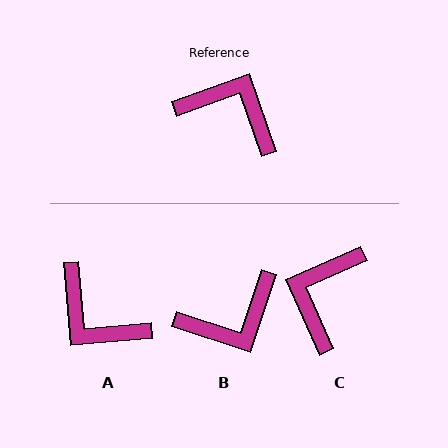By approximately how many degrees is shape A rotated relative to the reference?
Approximately 165 degrees counter-clockwise.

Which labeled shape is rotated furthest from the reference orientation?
A, about 165 degrees away.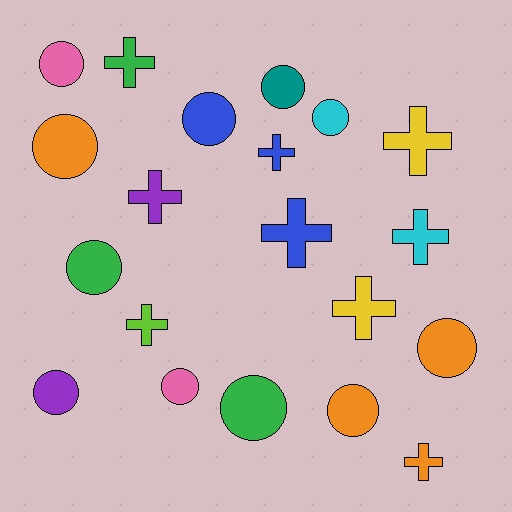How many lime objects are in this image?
There is 1 lime object.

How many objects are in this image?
There are 20 objects.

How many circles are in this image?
There are 11 circles.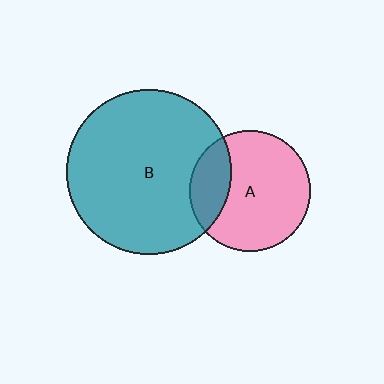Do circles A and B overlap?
Yes.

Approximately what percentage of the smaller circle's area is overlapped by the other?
Approximately 25%.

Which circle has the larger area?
Circle B (teal).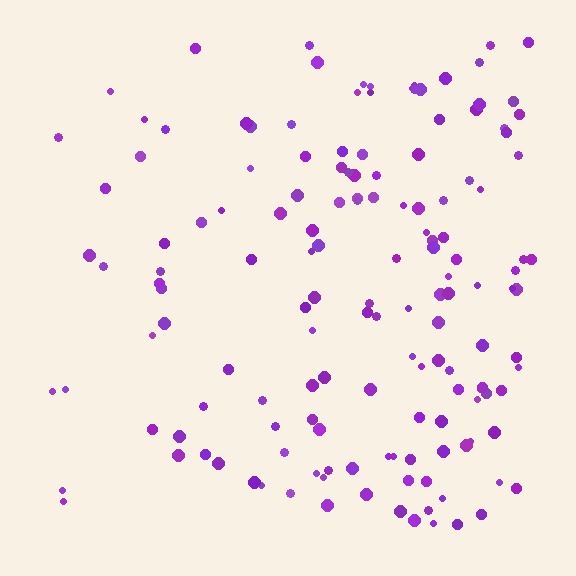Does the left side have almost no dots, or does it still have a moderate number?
Still a moderate number, just noticeably fewer than the right.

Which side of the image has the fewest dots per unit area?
The left.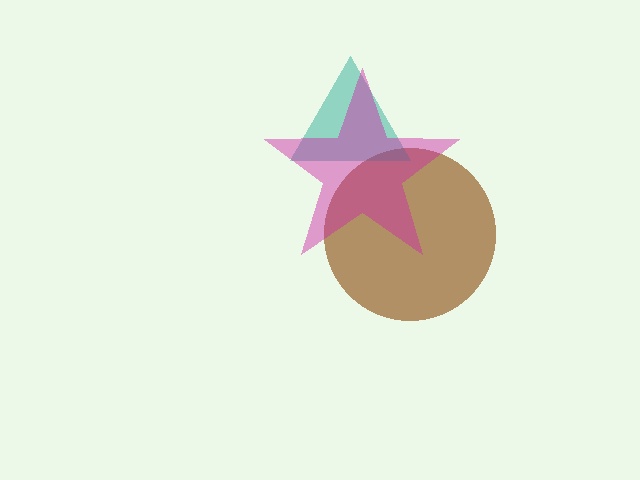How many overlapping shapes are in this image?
There are 3 overlapping shapes in the image.